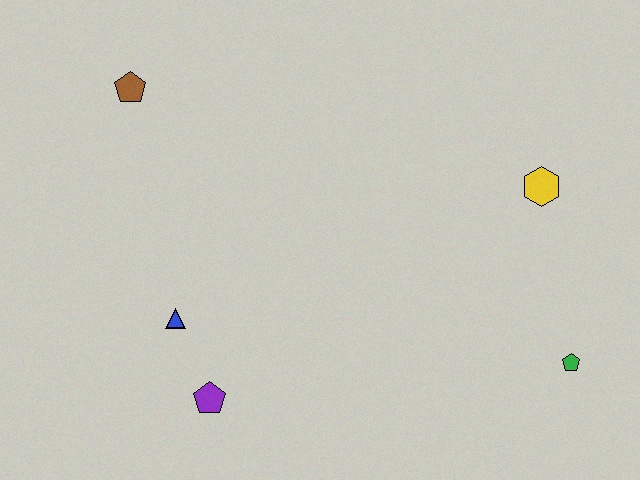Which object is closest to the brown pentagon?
The blue triangle is closest to the brown pentagon.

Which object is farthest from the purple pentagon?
The yellow hexagon is farthest from the purple pentagon.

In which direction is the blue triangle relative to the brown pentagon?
The blue triangle is below the brown pentagon.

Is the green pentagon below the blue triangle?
Yes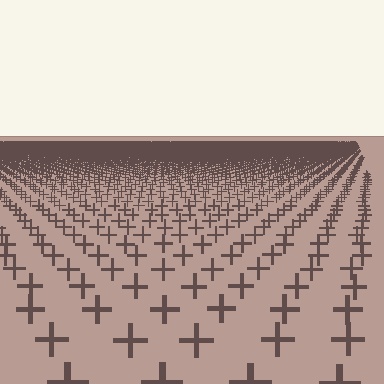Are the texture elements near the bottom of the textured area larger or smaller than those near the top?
Larger. Near the bottom, elements are closer to the viewer and appear at a bigger on-screen size.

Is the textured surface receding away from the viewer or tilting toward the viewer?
The surface is receding away from the viewer. Texture elements get smaller and denser toward the top.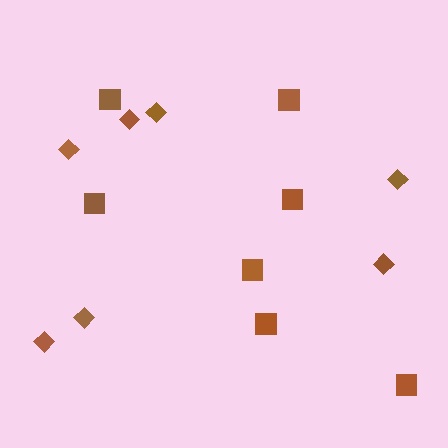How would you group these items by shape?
There are 2 groups: one group of squares (7) and one group of diamonds (7).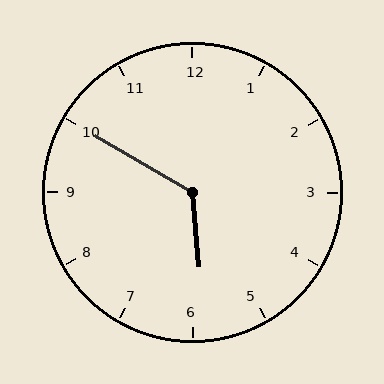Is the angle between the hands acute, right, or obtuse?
It is obtuse.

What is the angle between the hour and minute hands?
Approximately 125 degrees.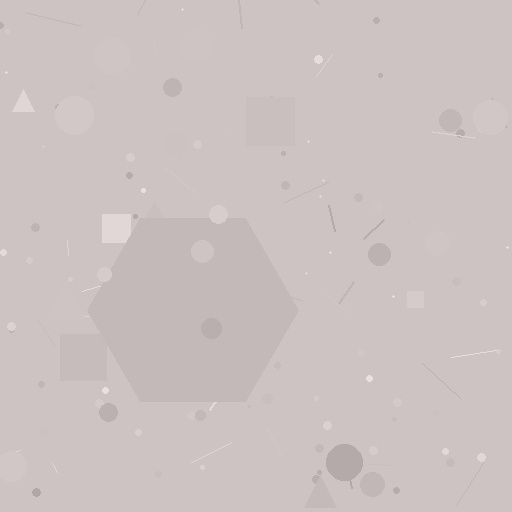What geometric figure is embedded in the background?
A hexagon is embedded in the background.